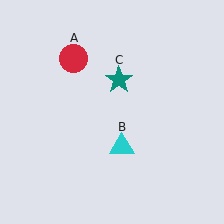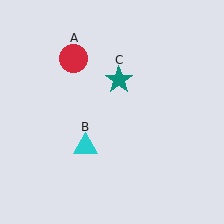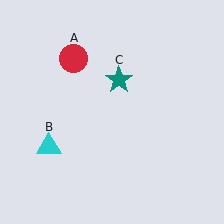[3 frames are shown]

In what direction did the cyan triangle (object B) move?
The cyan triangle (object B) moved left.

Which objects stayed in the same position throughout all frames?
Red circle (object A) and teal star (object C) remained stationary.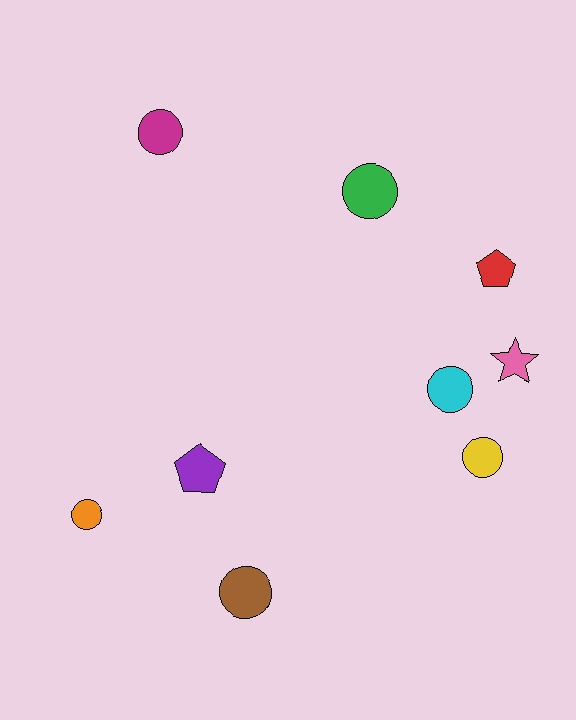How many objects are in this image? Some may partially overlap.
There are 9 objects.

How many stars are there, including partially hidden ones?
There is 1 star.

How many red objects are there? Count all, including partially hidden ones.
There is 1 red object.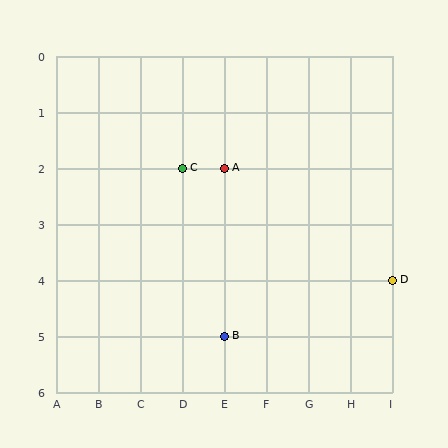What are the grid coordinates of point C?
Point C is at grid coordinates (D, 2).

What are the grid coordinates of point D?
Point D is at grid coordinates (I, 4).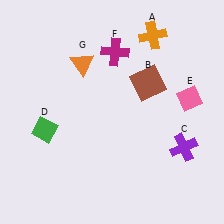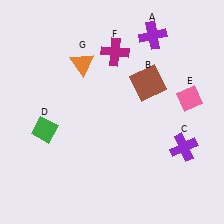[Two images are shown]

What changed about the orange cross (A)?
In Image 1, A is orange. In Image 2, it changed to purple.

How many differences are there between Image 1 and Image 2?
There is 1 difference between the two images.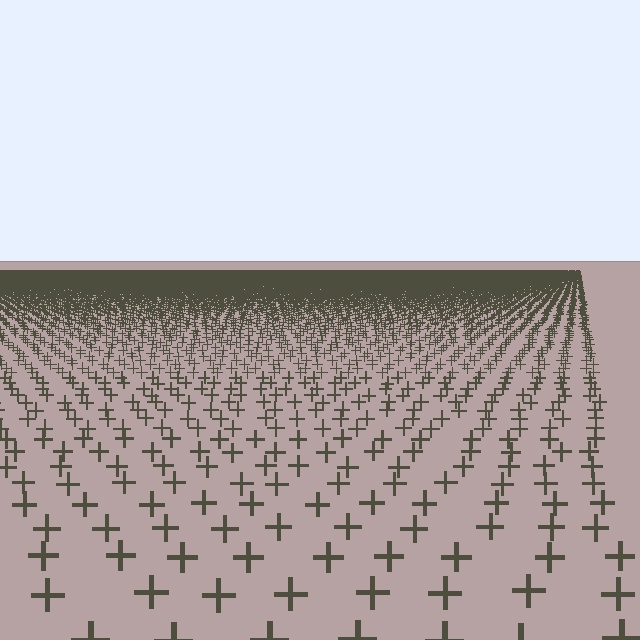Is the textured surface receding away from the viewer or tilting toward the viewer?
The surface is receding away from the viewer. Texture elements get smaller and denser toward the top.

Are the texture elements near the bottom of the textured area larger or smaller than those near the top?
Larger. Near the bottom, elements are closer to the viewer and appear at a bigger on-screen size.